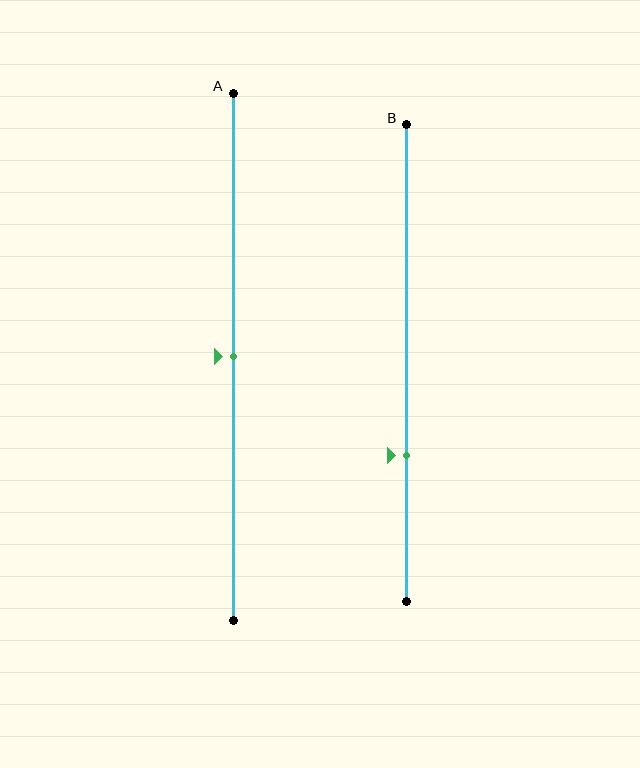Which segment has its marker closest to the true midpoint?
Segment A has its marker closest to the true midpoint.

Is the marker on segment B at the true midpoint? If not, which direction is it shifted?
No, the marker on segment B is shifted downward by about 19% of the segment length.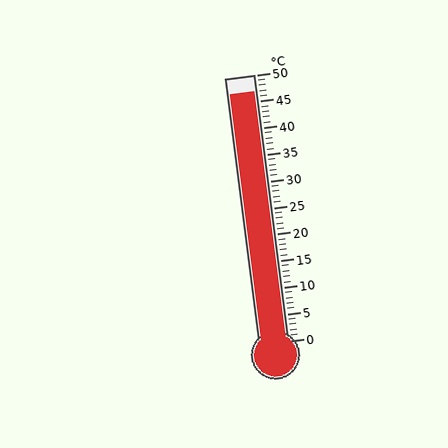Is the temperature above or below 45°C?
The temperature is above 45°C.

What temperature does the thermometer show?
The thermometer shows approximately 47°C.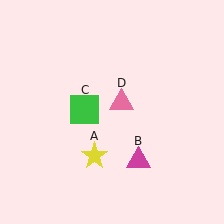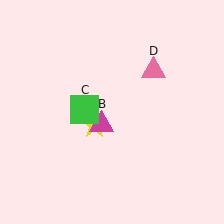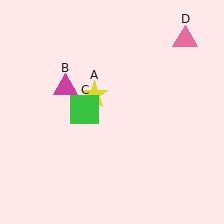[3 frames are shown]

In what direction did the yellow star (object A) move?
The yellow star (object A) moved up.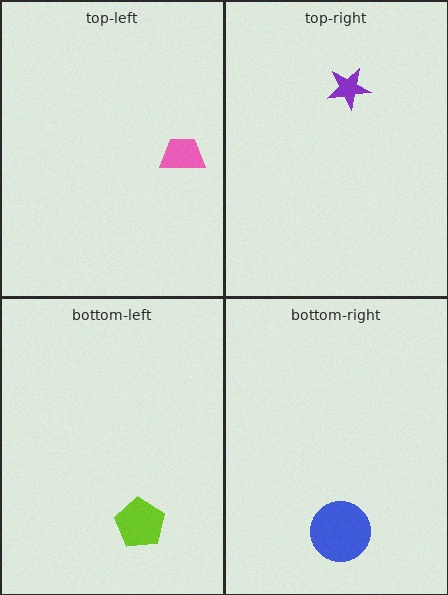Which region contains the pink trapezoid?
The top-left region.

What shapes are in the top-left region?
The pink trapezoid.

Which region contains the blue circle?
The bottom-right region.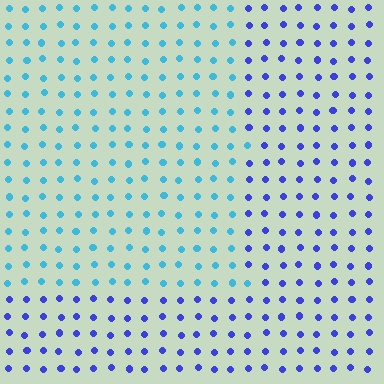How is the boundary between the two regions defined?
The boundary is defined purely by a slight shift in hue (about 45 degrees). Spacing, size, and orientation are identical on both sides.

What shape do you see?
I see a rectangle.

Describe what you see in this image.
The image is filled with small blue elements in a uniform arrangement. A rectangle-shaped region is visible where the elements are tinted to a slightly different hue, forming a subtle color boundary.